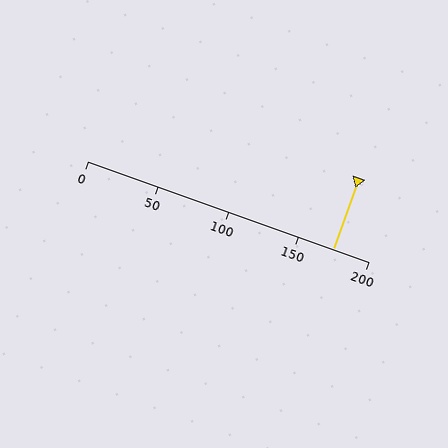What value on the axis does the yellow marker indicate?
The marker indicates approximately 175.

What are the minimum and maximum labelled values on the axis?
The axis runs from 0 to 200.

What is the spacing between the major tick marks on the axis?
The major ticks are spaced 50 apart.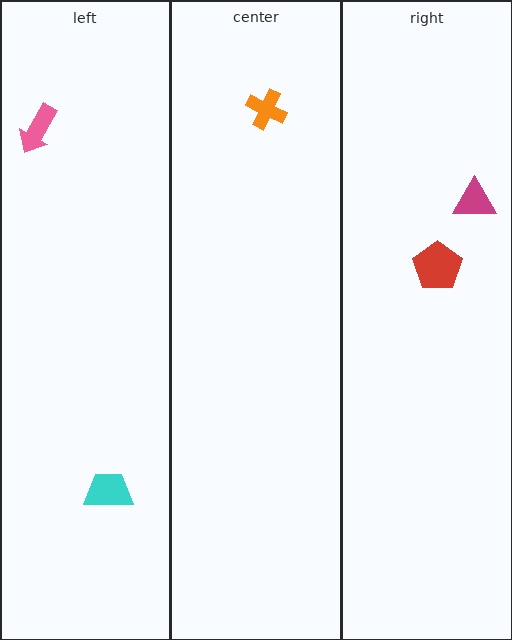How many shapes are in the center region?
1.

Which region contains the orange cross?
The center region.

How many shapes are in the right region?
2.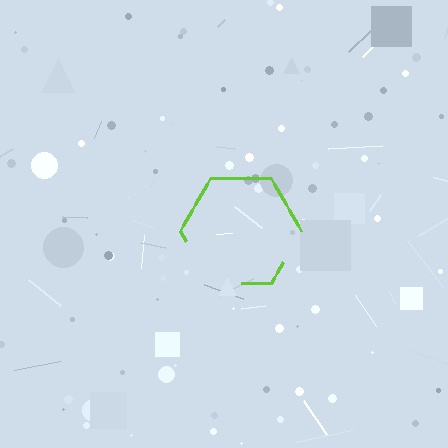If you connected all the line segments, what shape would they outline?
They would outline a hexagon.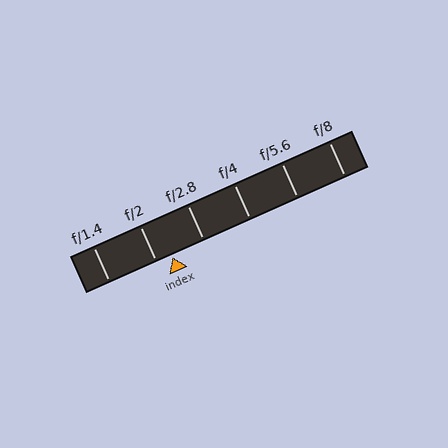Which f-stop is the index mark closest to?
The index mark is closest to f/2.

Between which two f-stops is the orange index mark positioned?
The index mark is between f/2 and f/2.8.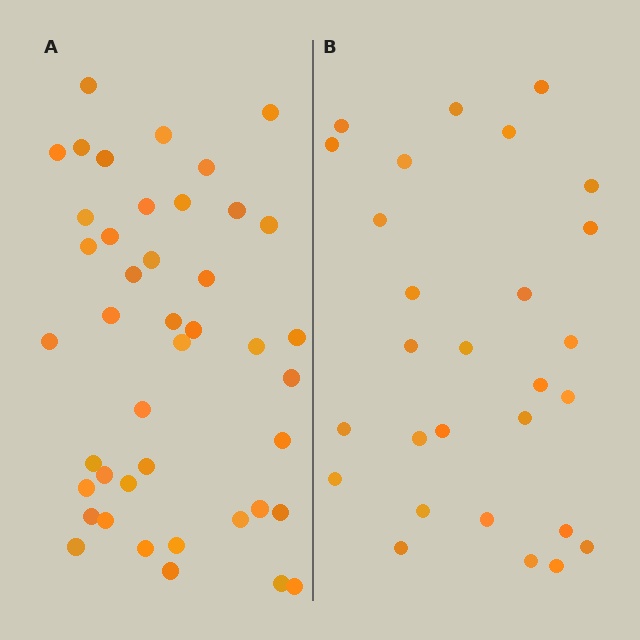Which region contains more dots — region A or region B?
Region A (the left region) has more dots.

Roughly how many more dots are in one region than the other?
Region A has approximately 15 more dots than region B.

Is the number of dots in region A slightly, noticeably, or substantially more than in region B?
Region A has substantially more. The ratio is roughly 1.5 to 1.